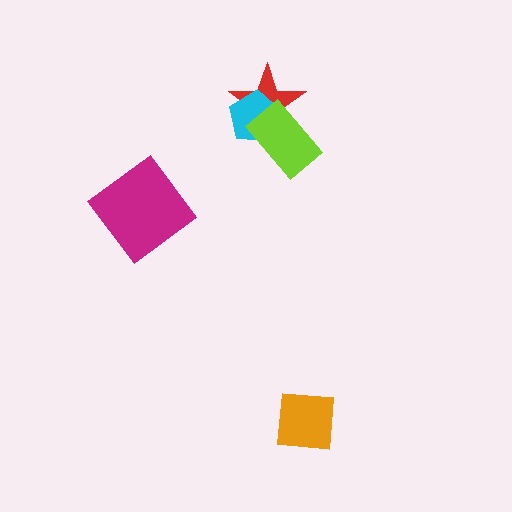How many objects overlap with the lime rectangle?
2 objects overlap with the lime rectangle.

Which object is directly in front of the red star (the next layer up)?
The cyan pentagon is directly in front of the red star.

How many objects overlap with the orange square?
0 objects overlap with the orange square.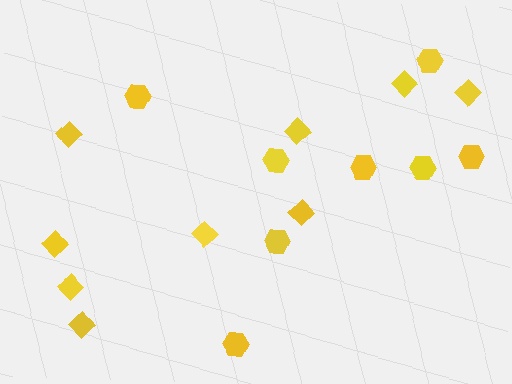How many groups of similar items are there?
There are 2 groups: one group of diamonds (9) and one group of hexagons (8).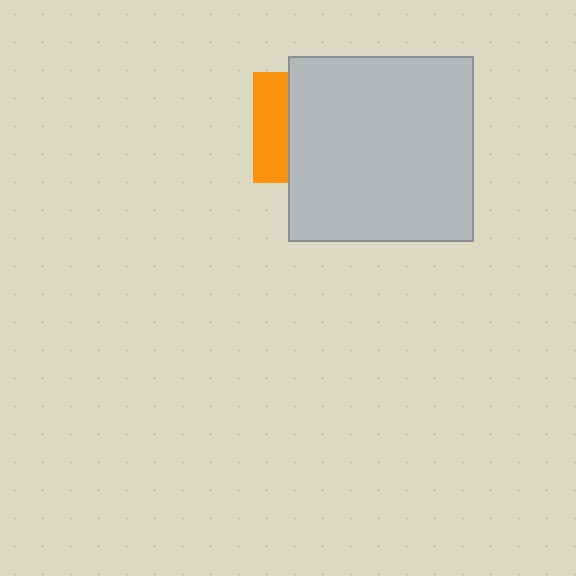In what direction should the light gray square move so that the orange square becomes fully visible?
The light gray square should move right. That is the shortest direction to clear the overlap and leave the orange square fully visible.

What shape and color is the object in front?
The object in front is a light gray square.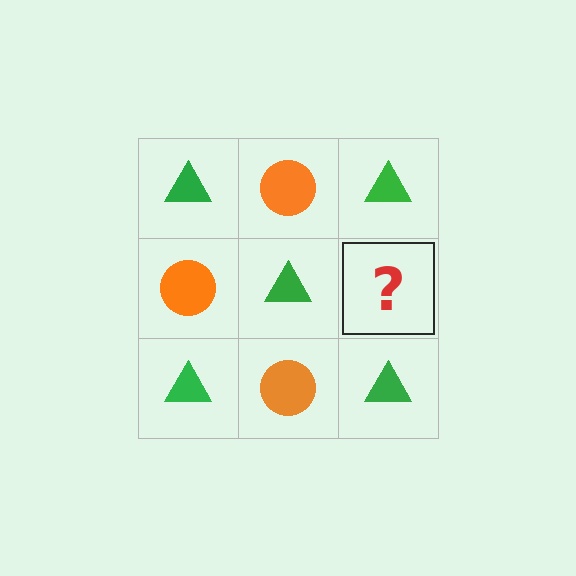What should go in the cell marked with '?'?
The missing cell should contain an orange circle.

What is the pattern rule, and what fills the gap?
The rule is that it alternates green triangle and orange circle in a checkerboard pattern. The gap should be filled with an orange circle.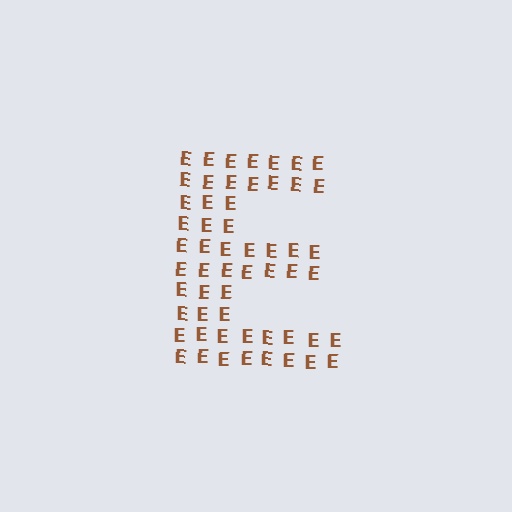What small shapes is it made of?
It is made of small letter E's.